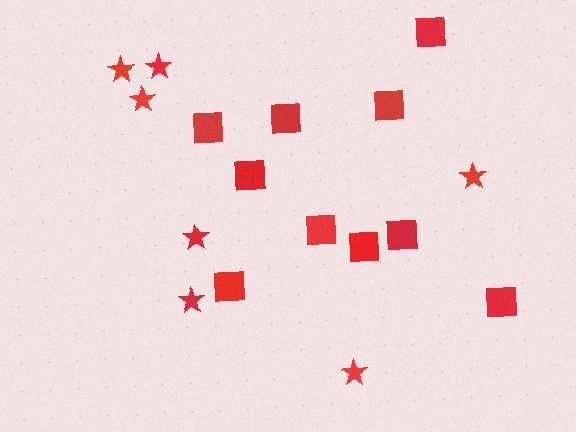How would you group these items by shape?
There are 2 groups: one group of squares (10) and one group of stars (7).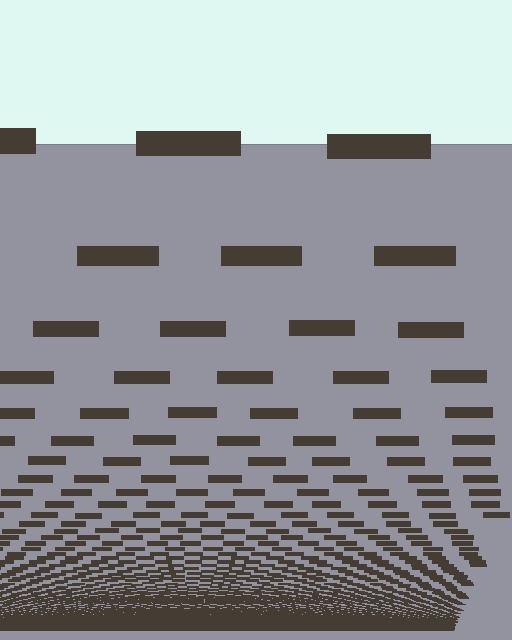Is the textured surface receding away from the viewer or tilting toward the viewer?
The surface appears to tilt toward the viewer. Texture elements get larger and sparser toward the top.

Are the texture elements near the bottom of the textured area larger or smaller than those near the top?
Smaller. The gradient is inverted — elements near the bottom are smaller and denser.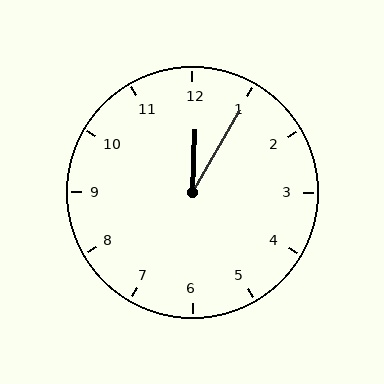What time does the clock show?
12:05.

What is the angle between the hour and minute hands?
Approximately 28 degrees.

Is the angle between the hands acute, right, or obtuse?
It is acute.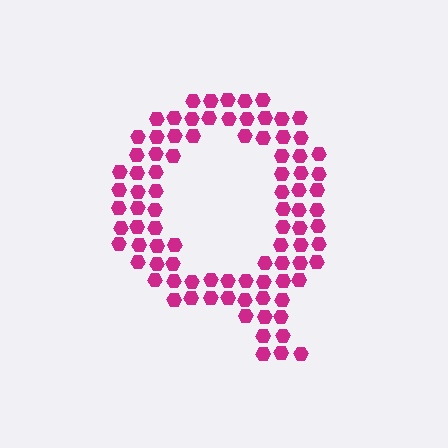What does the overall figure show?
The overall figure shows the letter Q.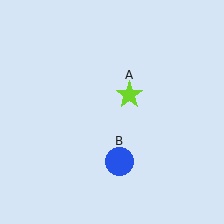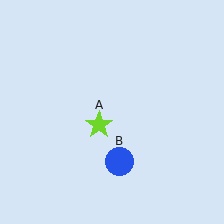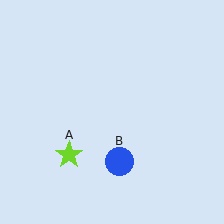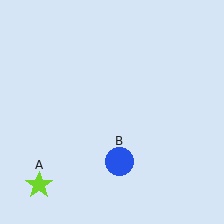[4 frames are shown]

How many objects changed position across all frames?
1 object changed position: lime star (object A).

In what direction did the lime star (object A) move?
The lime star (object A) moved down and to the left.